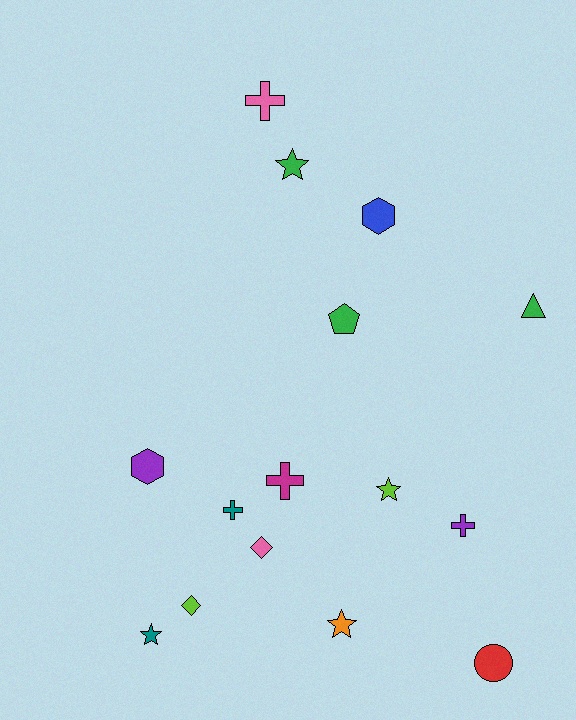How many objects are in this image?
There are 15 objects.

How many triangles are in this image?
There is 1 triangle.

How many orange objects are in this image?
There is 1 orange object.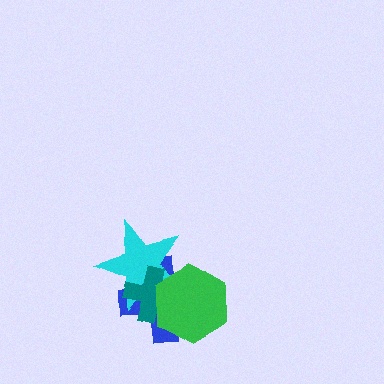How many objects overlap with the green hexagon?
3 objects overlap with the green hexagon.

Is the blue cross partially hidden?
Yes, it is partially covered by another shape.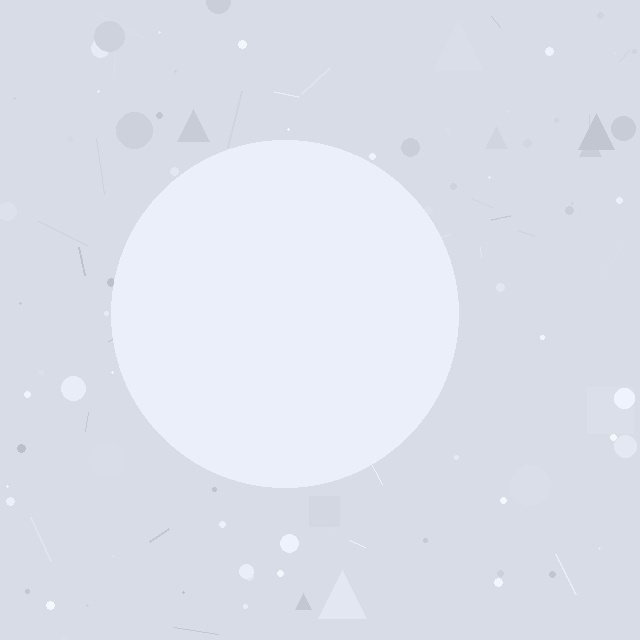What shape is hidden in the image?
A circle is hidden in the image.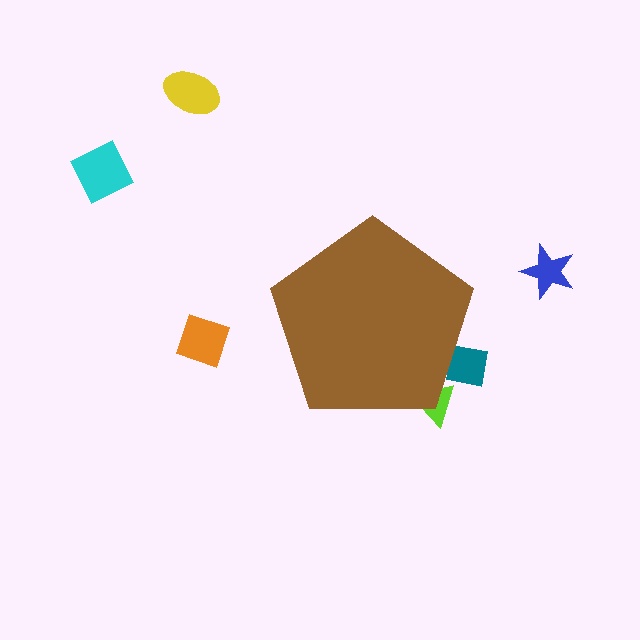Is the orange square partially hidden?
No, the orange square is fully visible.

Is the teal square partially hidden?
Yes, the teal square is partially hidden behind the brown pentagon.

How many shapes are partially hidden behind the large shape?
2 shapes are partially hidden.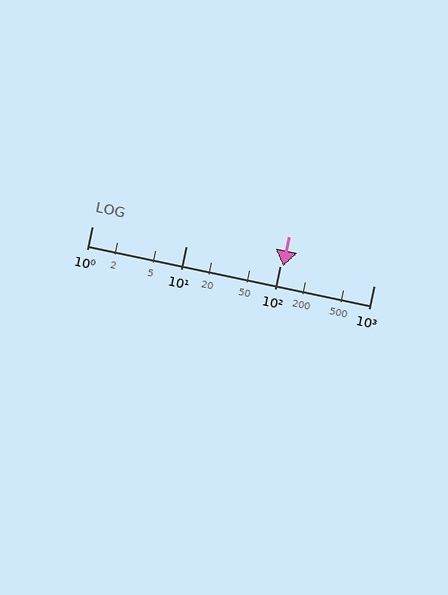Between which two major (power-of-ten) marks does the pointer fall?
The pointer is between 100 and 1000.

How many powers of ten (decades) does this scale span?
The scale spans 3 decades, from 1 to 1000.